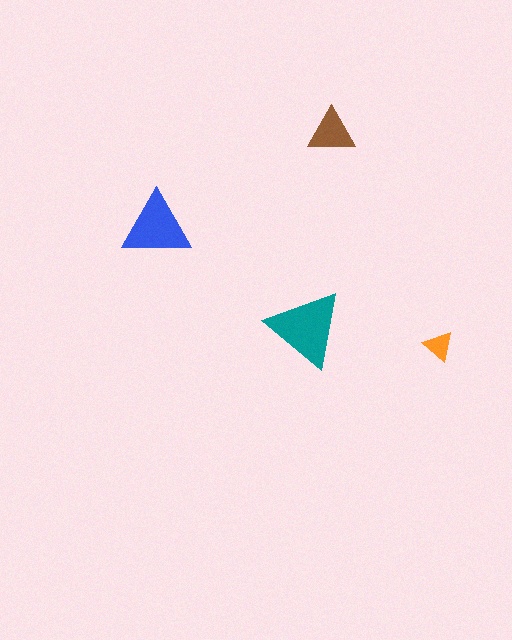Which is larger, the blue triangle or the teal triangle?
The teal one.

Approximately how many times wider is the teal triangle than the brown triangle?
About 1.5 times wider.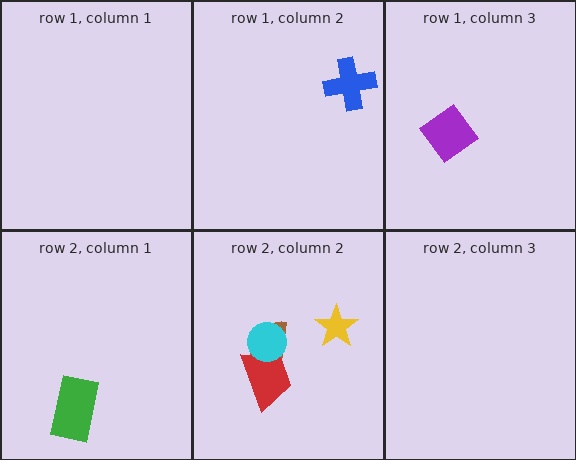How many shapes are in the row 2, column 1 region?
1.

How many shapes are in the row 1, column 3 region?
1.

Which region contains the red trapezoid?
The row 2, column 2 region.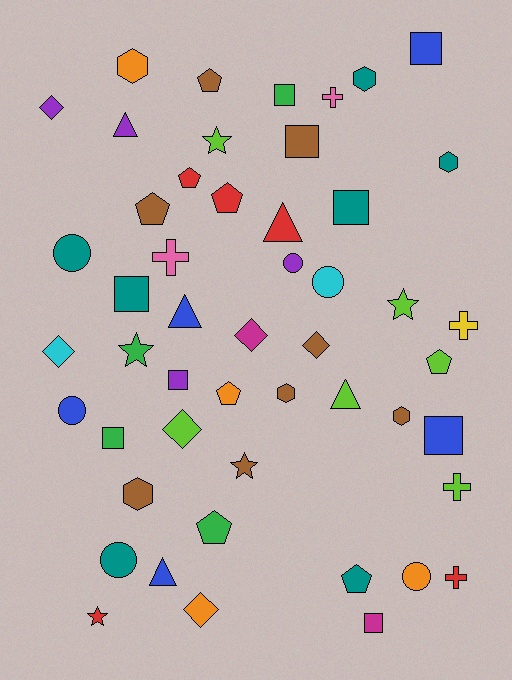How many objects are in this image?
There are 50 objects.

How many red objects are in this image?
There are 5 red objects.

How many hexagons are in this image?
There are 6 hexagons.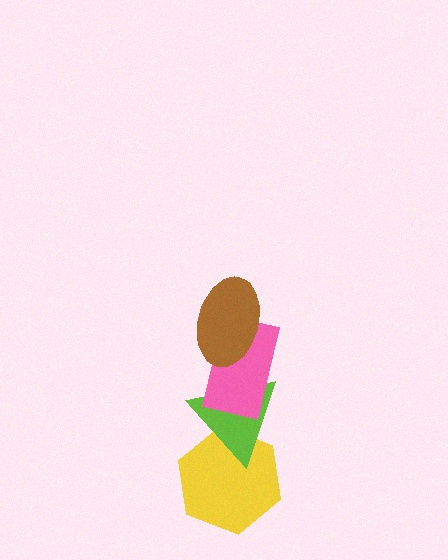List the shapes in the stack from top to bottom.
From top to bottom: the brown ellipse, the pink rectangle, the lime triangle, the yellow hexagon.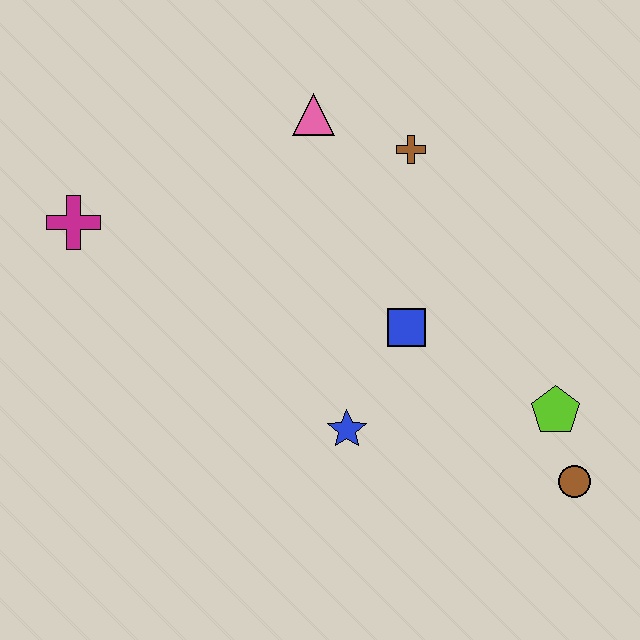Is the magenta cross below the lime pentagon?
No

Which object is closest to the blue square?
The blue star is closest to the blue square.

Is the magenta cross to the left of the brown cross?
Yes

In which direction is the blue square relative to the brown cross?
The blue square is below the brown cross.